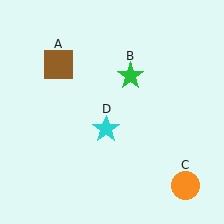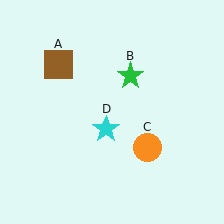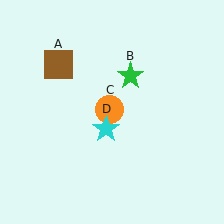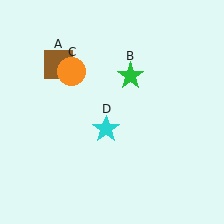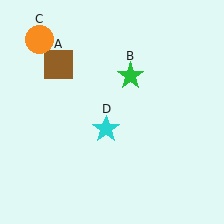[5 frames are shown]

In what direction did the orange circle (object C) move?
The orange circle (object C) moved up and to the left.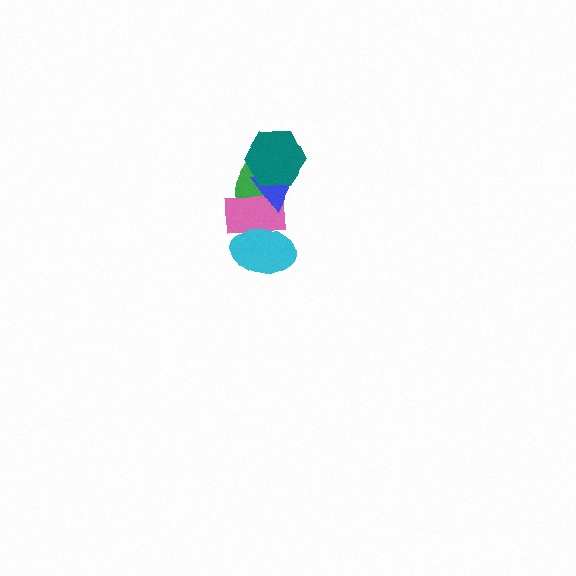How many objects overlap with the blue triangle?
3 objects overlap with the blue triangle.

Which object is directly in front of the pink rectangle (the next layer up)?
The cyan ellipse is directly in front of the pink rectangle.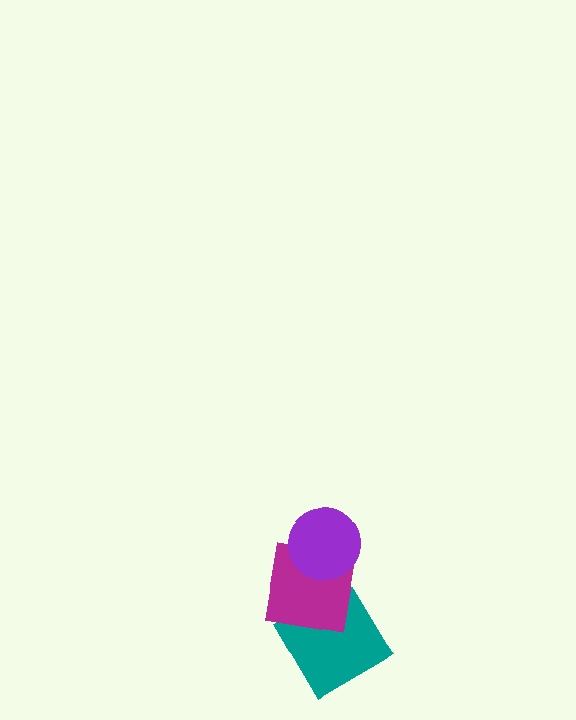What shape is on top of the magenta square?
The purple circle is on top of the magenta square.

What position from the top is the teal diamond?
The teal diamond is 3rd from the top.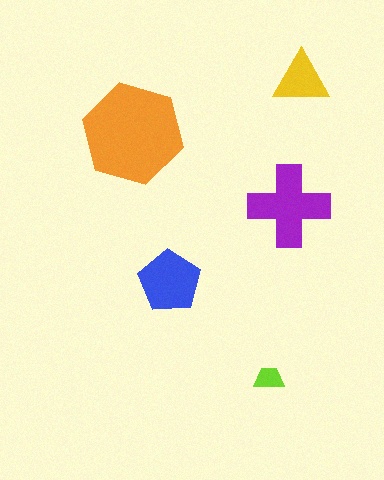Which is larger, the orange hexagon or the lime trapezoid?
The orange hexagon.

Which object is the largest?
The orange hexagon.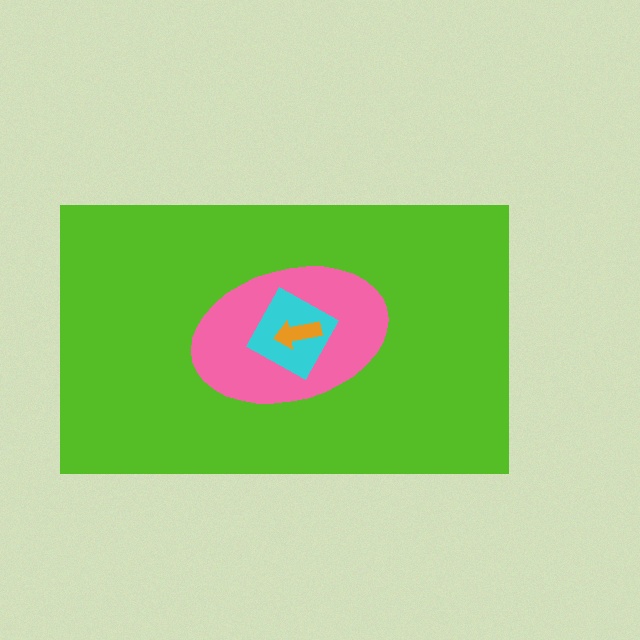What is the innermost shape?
The orange arrow.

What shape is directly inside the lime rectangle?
The pink ellipse.